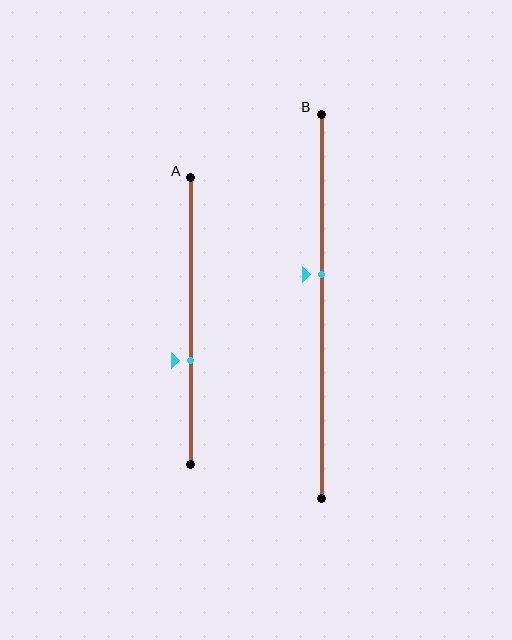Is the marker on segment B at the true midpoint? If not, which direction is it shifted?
No, the marker on segment B is shifted upward by about 8% of the segment length.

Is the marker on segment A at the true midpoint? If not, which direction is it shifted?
No, the marker on segment A is shifted downward by about 13% of the segment length.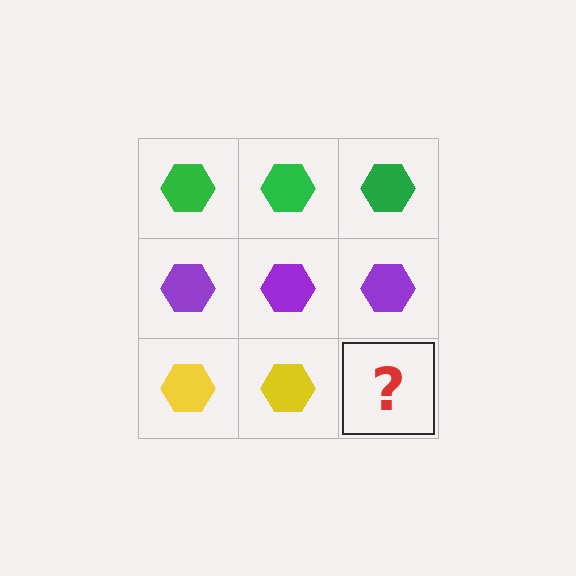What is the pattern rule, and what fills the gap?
The rule is that each row has a consistent color. The gap should be filled with a yellow hexagon.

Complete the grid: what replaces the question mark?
The question mark should be replaced with a yellow hexagon.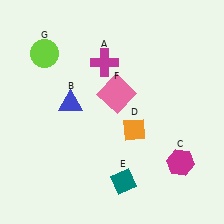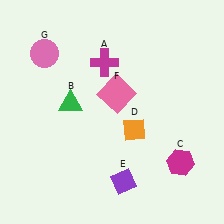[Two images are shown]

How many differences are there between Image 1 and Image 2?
There are 3 differences between the two images.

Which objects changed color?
B changed from blue to green. E changed from teal to purple. G changed from lime to pink.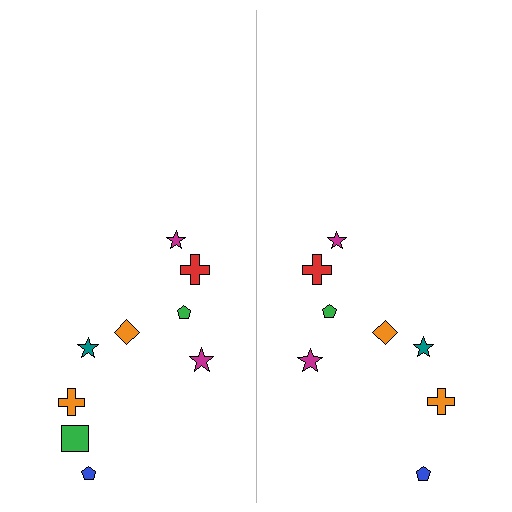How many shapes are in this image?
There are 17 shapes in this image.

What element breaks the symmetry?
A green square is missing from the right side.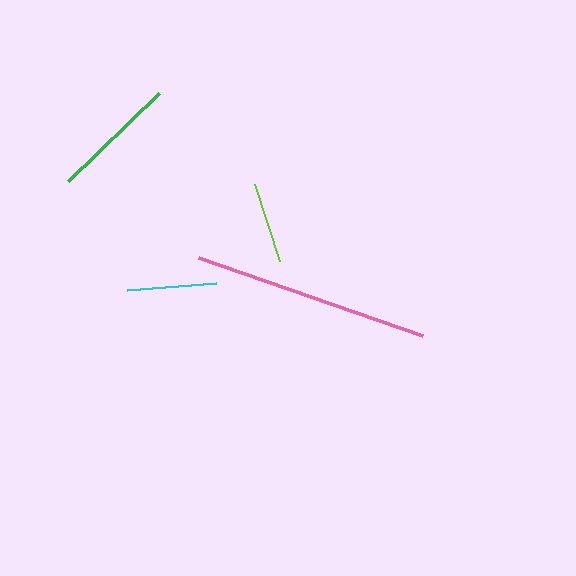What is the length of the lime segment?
The lime segment is approximately 81 pixels long.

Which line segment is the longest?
The pink line is the longest at approximately 237 pixels.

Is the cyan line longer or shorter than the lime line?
The cyan line is longer than the lime line.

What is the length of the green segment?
The green segment is approximately 126 pixels long.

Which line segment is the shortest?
The lime line is the shortest at approximately 81 pixels.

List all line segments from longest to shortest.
From longest to shortest: pink, green, cyan, lime.